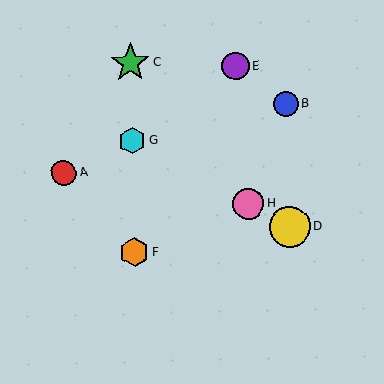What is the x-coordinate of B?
Object B is at x≈286.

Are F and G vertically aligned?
Yes, both are at x≈135.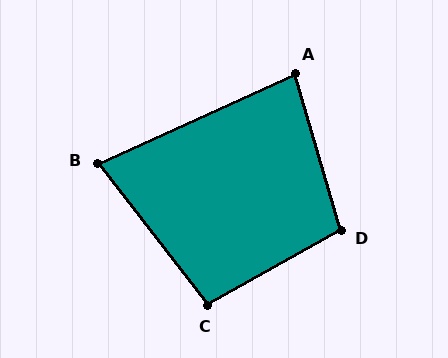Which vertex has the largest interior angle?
D, at approximately 103 degrees.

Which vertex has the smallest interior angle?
B, at approximately 77 degrees.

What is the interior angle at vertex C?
Approximately 98 degrees (obtuse).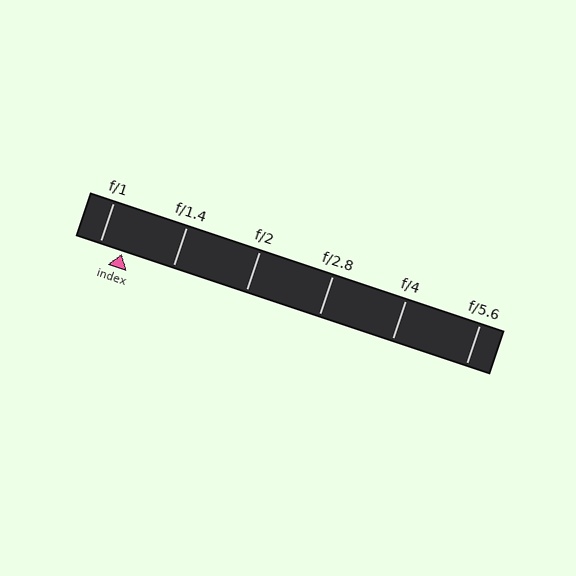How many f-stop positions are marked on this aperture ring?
There are 6 f-stop positions marked.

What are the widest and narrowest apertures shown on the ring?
The widest aperture shown is f/1 and the narrowest is f/5.6.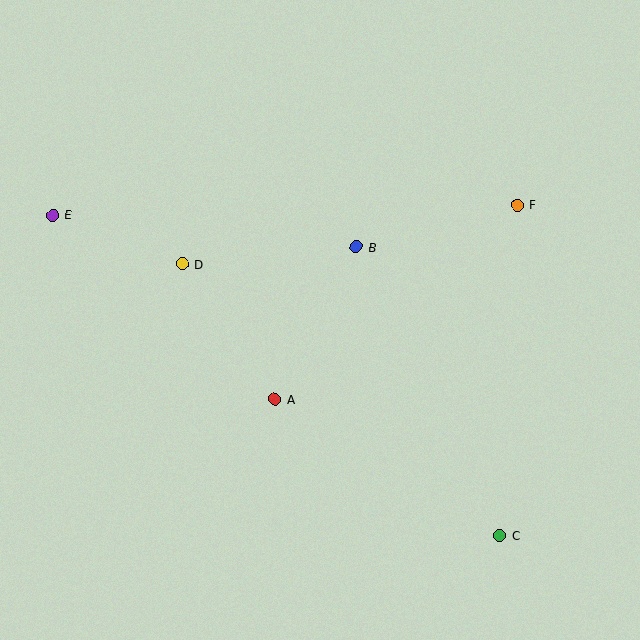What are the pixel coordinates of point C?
Point C is at (499, 535).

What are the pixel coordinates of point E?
Point E is at (52, 215).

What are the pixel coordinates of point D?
Point D is at (182, 264).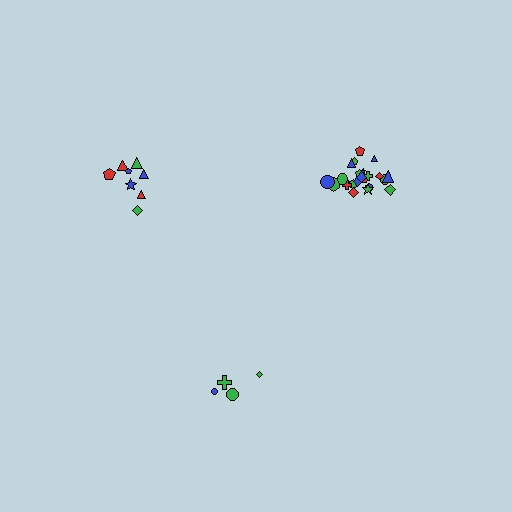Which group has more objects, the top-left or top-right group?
The top-right group.